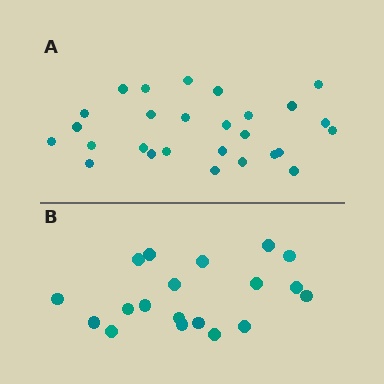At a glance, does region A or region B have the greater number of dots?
Region A (the top region) has more dots.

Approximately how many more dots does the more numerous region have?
Region A has roughly 8 or so more dots than region B.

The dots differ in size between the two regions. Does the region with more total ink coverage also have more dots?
No. Region B has more total ink coverage because its dots are larger, but region A actually contains more individual dots. Total area can be misleading — the number of items is what matters here.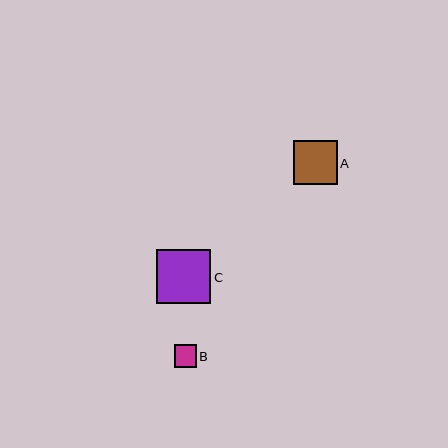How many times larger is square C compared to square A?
Square C is approximately 1.2 times the size of square A.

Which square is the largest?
Square C is the largest with a size of approximately 54 pixels.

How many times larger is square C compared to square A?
Square C is approximately 1.2 times the size of square A.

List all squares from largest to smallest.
From largest to smallest: C, A, B.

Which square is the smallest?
Square B is the smallest with a size of approximately 22 pixels.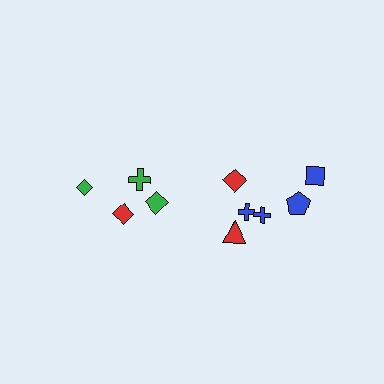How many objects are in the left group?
There are 4 objects.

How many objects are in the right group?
There are 6 objects.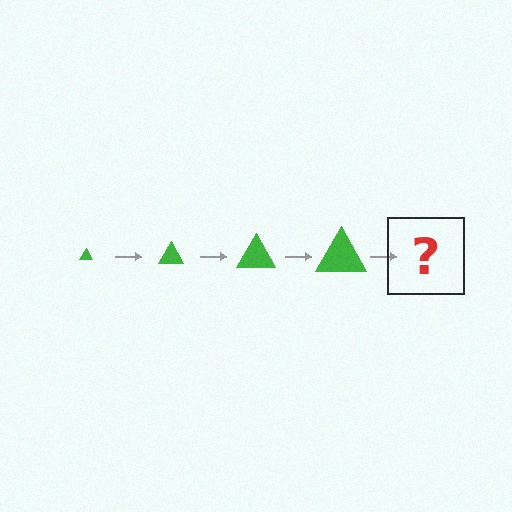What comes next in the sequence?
The next element should be a green triangle, larger than the previous one.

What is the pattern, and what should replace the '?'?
The pattern is that the triangle gets progressively larger each step. The '?' should be a green triangle, larger than the previous one.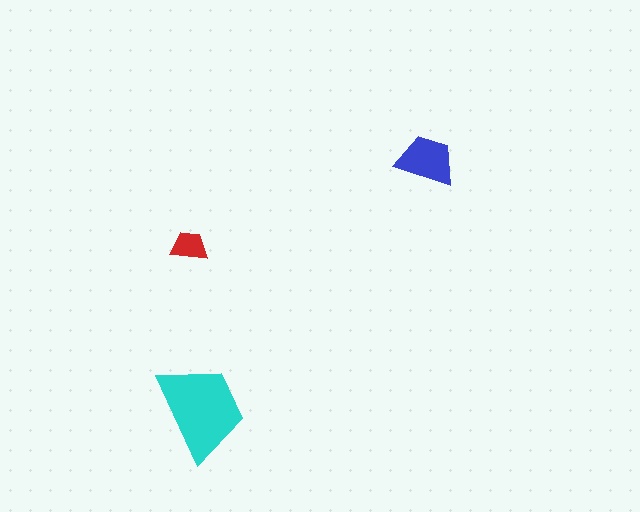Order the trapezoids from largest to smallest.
the cyan one, the blue one, the red one.